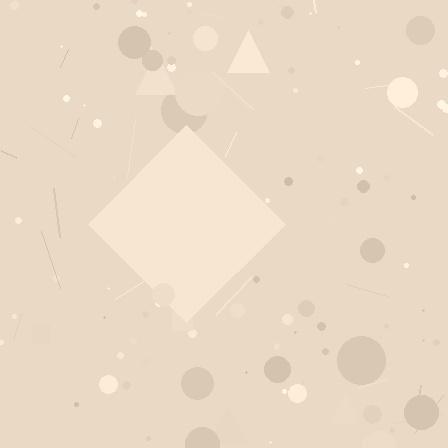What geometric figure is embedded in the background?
A diamond is embedded in the background.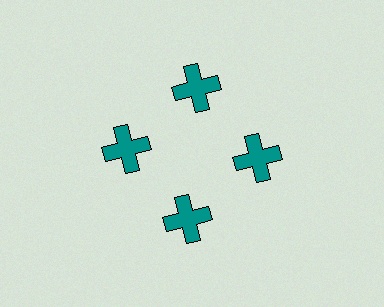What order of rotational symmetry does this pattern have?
This pattern has 4-fold rotational symmetry.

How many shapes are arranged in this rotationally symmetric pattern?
There are 4 shapes, arranged in 4 groups of 1.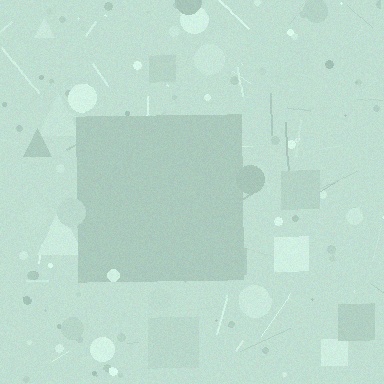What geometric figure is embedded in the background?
A square is embedded in the background.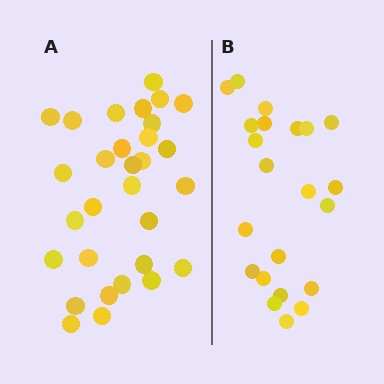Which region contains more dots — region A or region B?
Region A (the left region) has more dots.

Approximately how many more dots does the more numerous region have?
Region A has roughly 8 or so more dots than region B.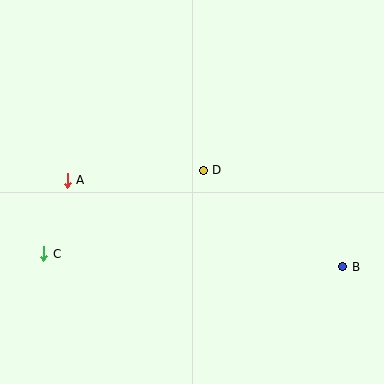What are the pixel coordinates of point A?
Point A is at (67, 180).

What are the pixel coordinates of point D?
Point D is at (203, 170).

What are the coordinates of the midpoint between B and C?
The midpoint between B and C is at (193, 260).